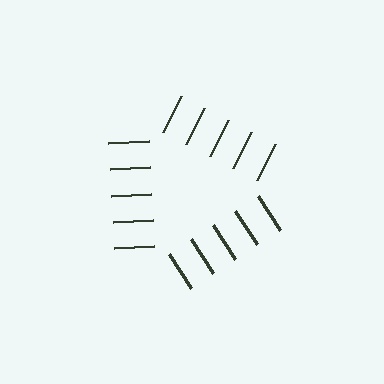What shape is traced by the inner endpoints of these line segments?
An illusory triangle — the line segments terminate on its edges but no continuous stroke is drawn.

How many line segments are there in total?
15 — 5 along each of the 3 edges.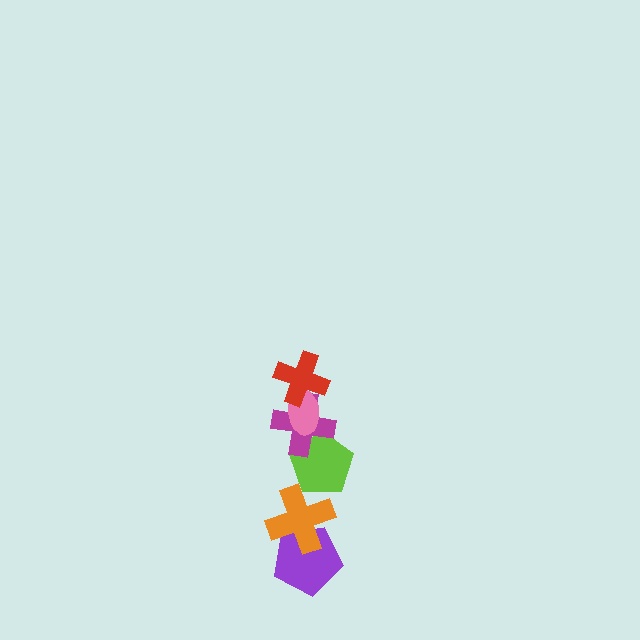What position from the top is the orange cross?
The orange cross is 5th from the top.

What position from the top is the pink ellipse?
The pink ellipse is 2nd from the top.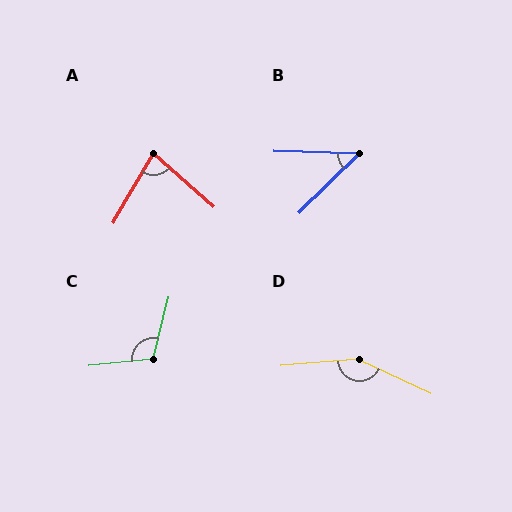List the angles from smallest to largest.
B (46°), A (79°), C (110°), D (150°).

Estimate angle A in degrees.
Approximately 79 degrees.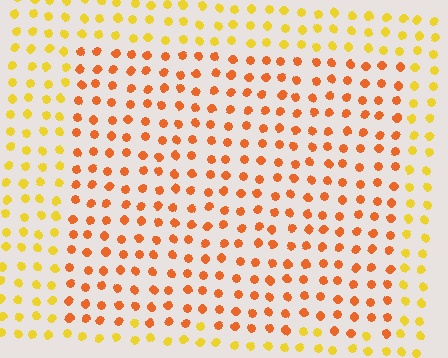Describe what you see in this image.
The image is filled with small yellow elements in a uniform arrangement. A rectangle-shaped region is visible where the elements are tinted to a slightly different hue, forming a subtle color boundary.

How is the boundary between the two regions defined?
The boundary is defined purely by a slight shift in hue (about 33 degrees). Spacing, size, and orientation are identical on both sides.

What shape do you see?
I see a rectangle.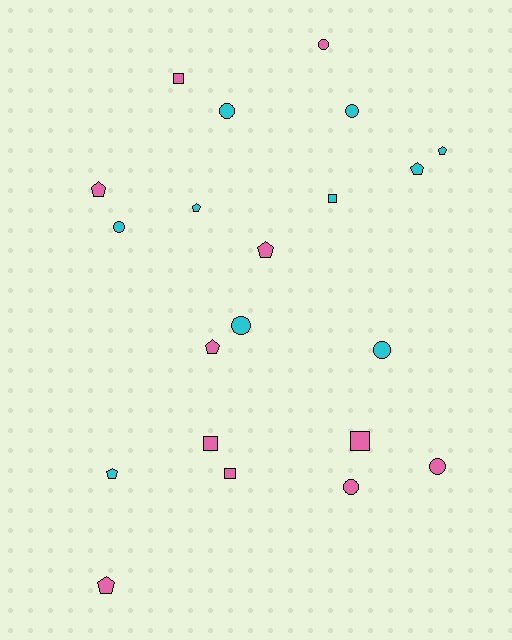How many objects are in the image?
There are 21 objects.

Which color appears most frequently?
Pink, with 11 objects.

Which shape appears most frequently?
Circle, with 8 objects.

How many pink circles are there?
There are 3 pink circles.